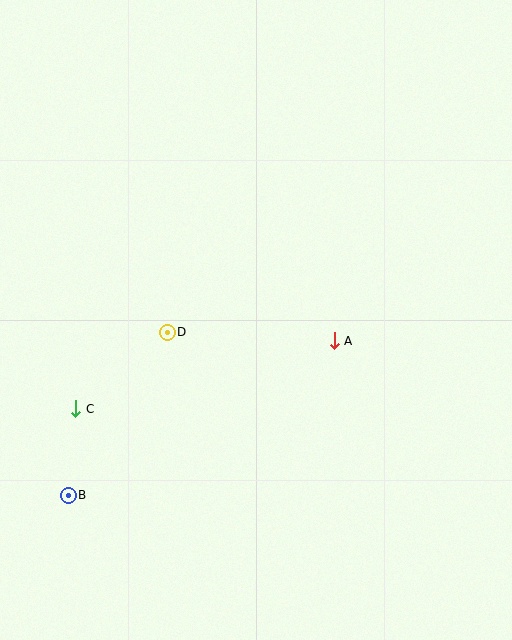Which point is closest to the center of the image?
Point A at (334, 341) is closest to the center.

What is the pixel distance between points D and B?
The distance between D and B is 191 pixels.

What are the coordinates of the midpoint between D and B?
The midpoint between D and B is at (118, 414).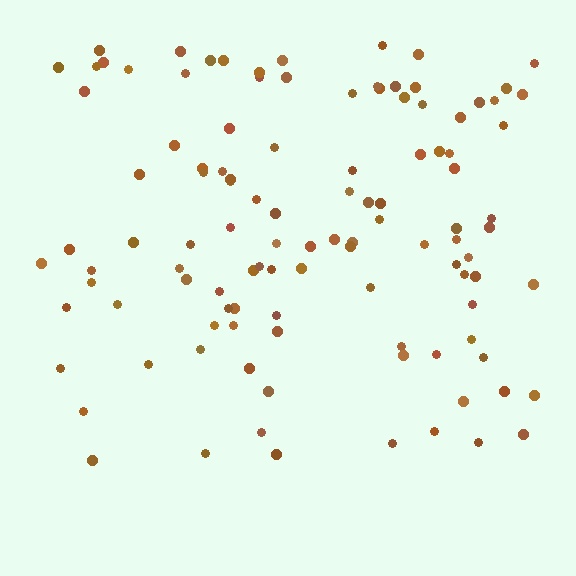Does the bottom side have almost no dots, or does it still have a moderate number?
Still a moderate number, just noticeably fewer than the top.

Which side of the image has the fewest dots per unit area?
The bottom.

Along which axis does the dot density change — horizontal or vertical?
Vertical.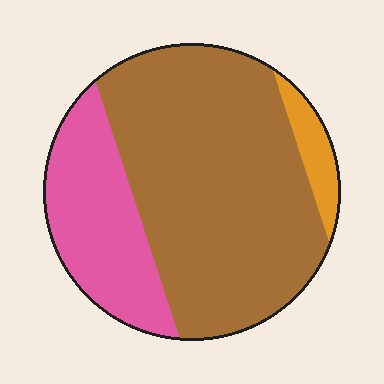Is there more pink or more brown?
Brown.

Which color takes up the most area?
Brown, at roughly 65%.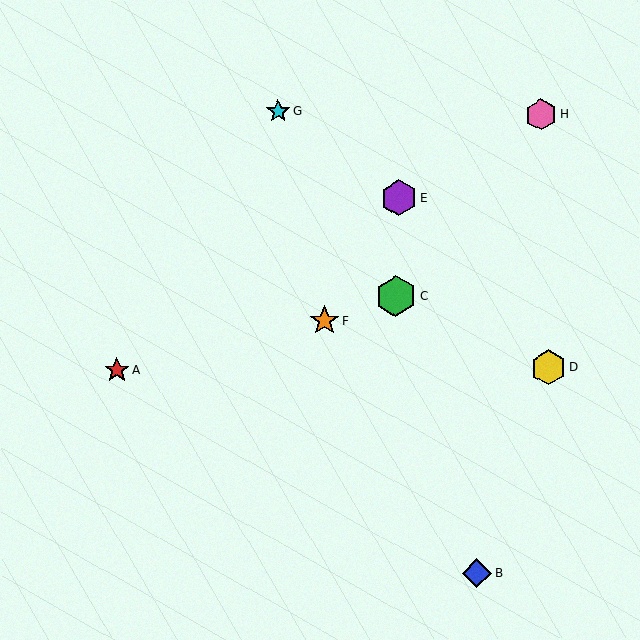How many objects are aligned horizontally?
2 objects (A, D) are aligned horizontally.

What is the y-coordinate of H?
Object H is at y≈115.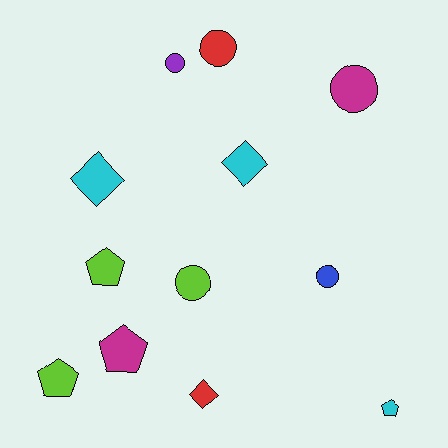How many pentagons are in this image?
There are 4 pentagons.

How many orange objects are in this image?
There are no orange objects.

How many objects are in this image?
There are 12 objects.